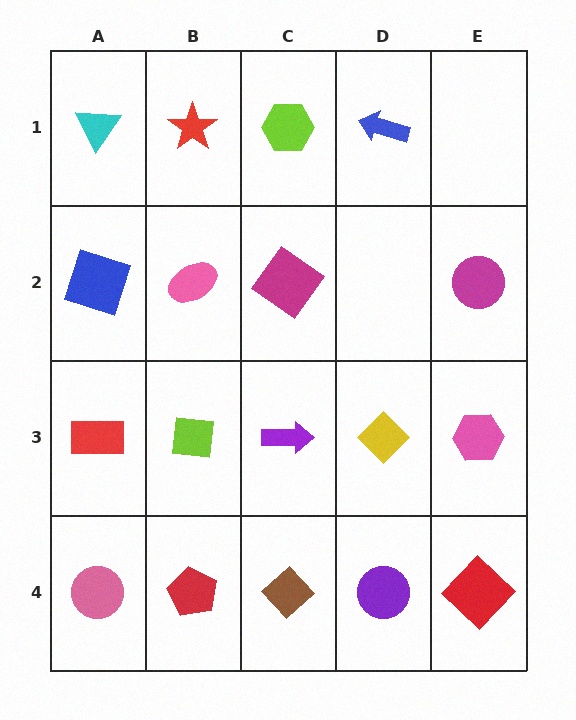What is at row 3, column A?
A red rectangle.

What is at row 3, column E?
A pink hexagon.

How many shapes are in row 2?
4 shapes.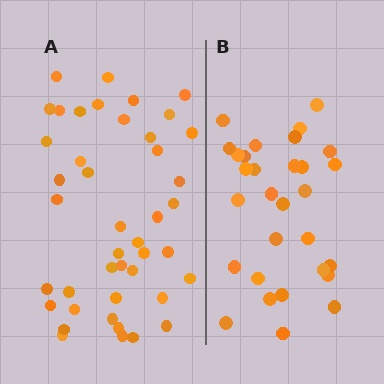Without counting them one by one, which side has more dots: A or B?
Region A (the left region) has more dots.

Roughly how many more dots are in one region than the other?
Region A has approximately 15 more dots than region B.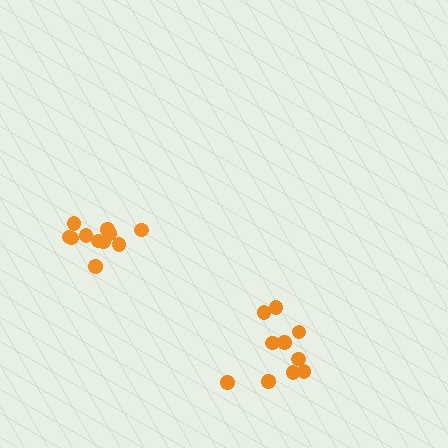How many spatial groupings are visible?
There are 2 spatial groupings.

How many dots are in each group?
Group 1: 11 dots, Group 2: 10 dots (21 total).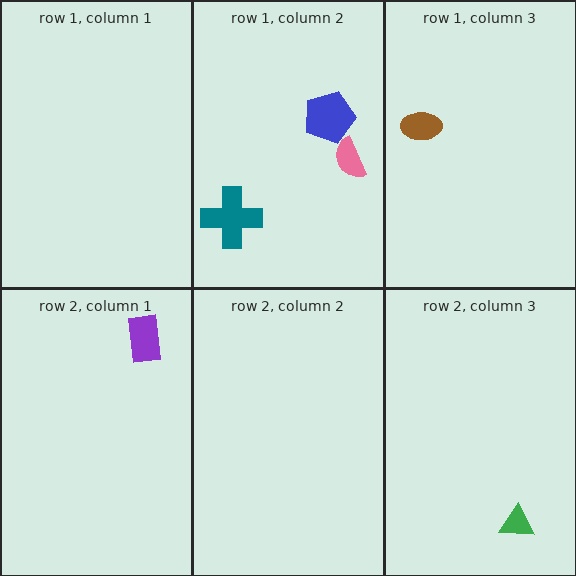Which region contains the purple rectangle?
The row 2, column 1 region.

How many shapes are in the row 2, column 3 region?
1.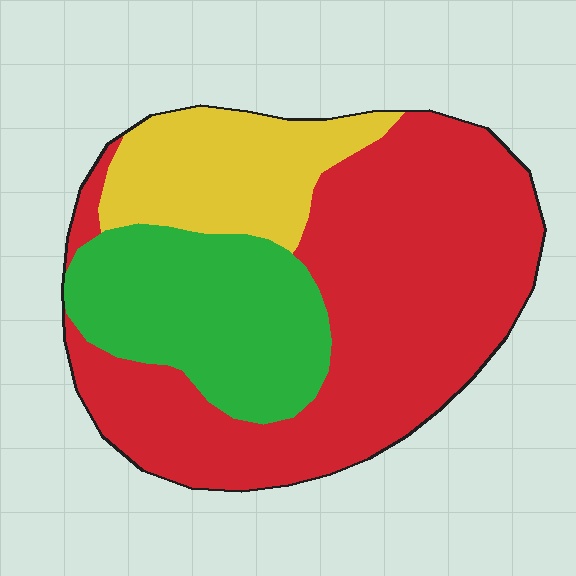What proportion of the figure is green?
Green covers roughly 25% of the figure.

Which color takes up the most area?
Red, at roughly 55%.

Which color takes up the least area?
Yellow, at roughly 20%.